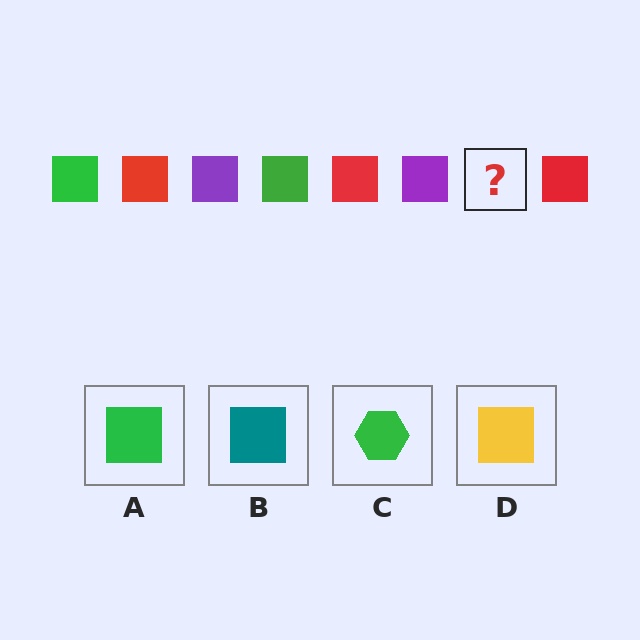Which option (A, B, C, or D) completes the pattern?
A.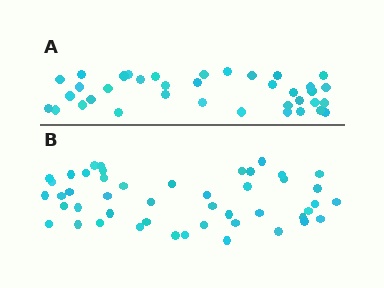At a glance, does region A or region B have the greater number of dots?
Region B (the bottom region) has more dots.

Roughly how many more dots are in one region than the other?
Region B has roughly 10 or so more dots than region A.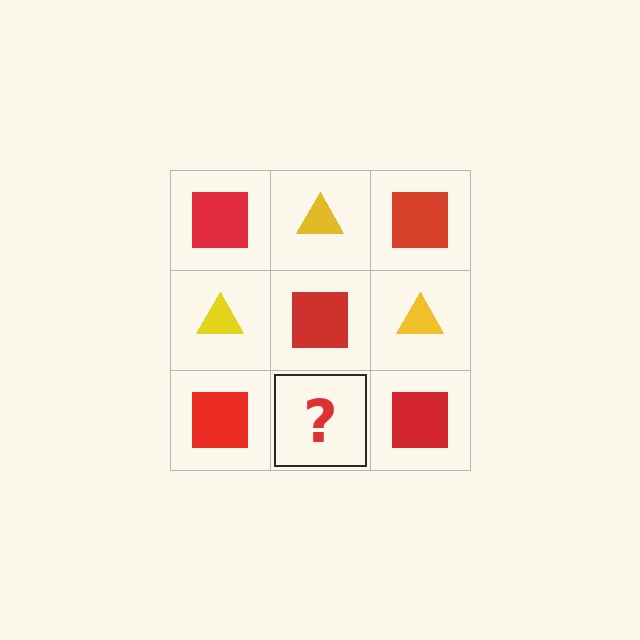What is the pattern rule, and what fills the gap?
The rule is that it alternates red square and yellow triangle in a checkerboard pattern. The gap should be filled with a yellow triangle.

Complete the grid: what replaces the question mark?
The question mark should be replaced with a yellow triangle.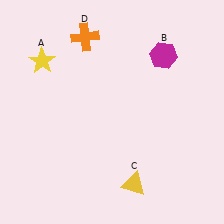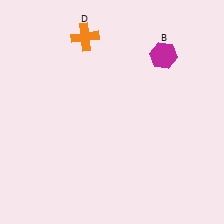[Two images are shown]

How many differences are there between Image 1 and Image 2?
There are 2 differences between the two images.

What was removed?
The yellow star (A), the yellow triangle (C) were removed in Image 2.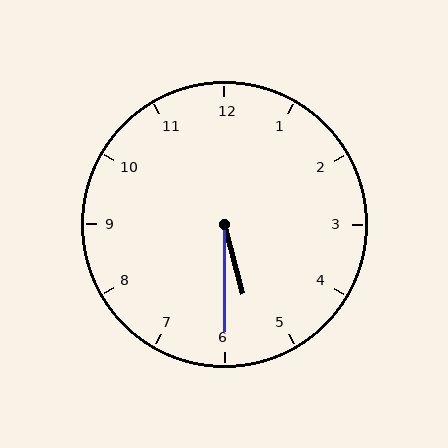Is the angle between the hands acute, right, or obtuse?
It is acute.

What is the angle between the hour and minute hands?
Approximately 15 degrees.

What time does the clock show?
5:30.